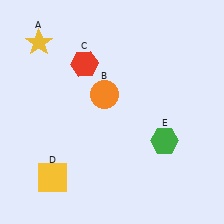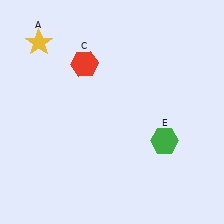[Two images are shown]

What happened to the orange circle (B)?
The orange circle (B) was removed in Image 2. It was in the top-left area of Image 1.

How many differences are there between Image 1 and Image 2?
There are 2 differences between the two images.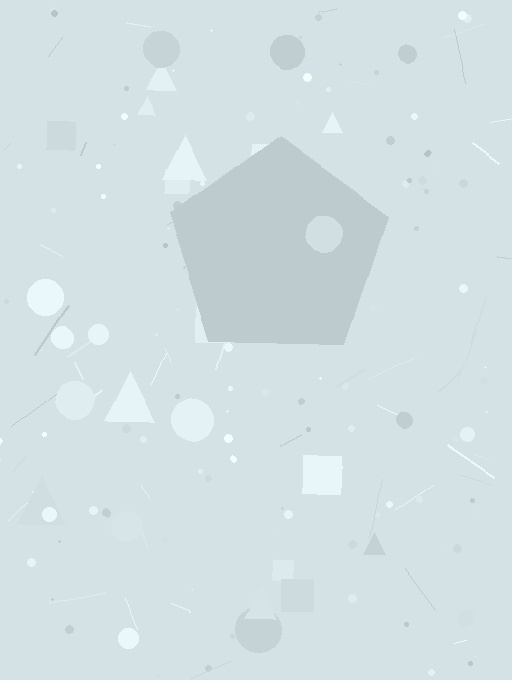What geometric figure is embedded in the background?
A pentagon is embedded in the background.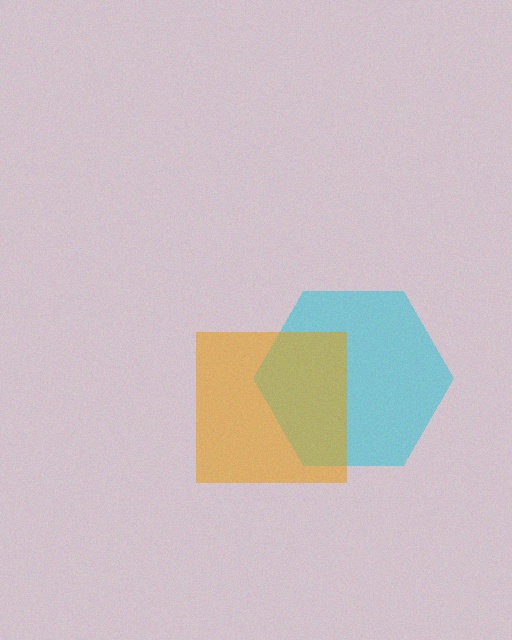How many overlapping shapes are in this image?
There are 2 overlapping shapes in the image.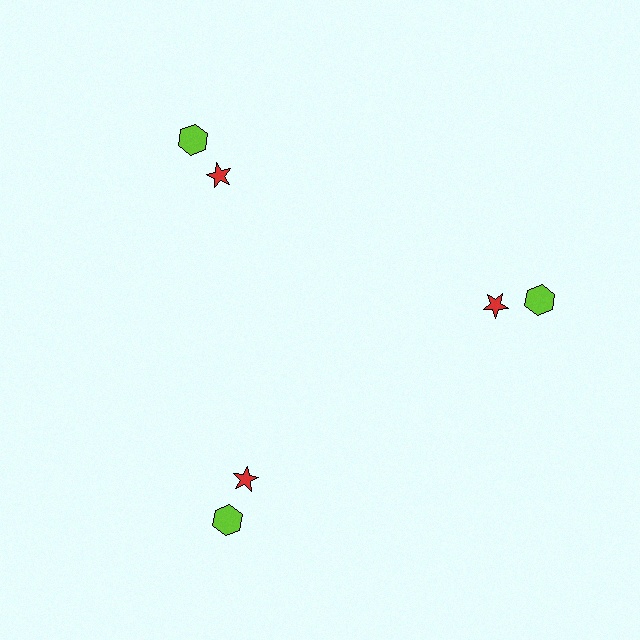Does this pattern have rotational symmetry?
Yes, this pattern has 3-fold rotational symmetry. It looks the same after rotating 120 degrees around the center.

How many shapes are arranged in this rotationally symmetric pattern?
There are 6 shapes, arranged in 3 groups of 2.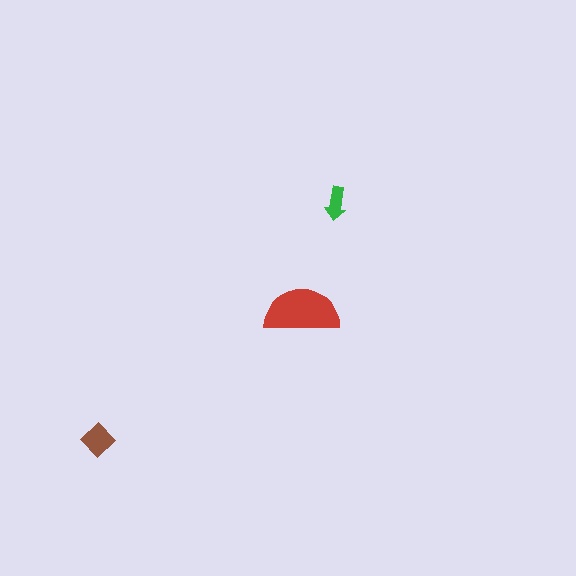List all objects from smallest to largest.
The green arrow, the brown diamond, the red semicircle.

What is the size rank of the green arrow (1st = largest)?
3rd.